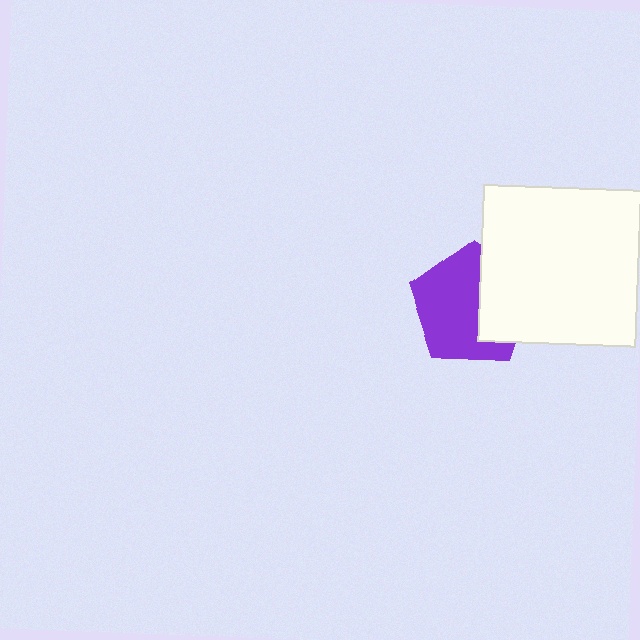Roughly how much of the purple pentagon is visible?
About half of it is visible (roughly 63%).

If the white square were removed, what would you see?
You would see the complete purple pentagon.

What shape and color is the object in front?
The object in front is a white square.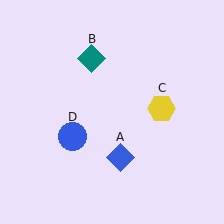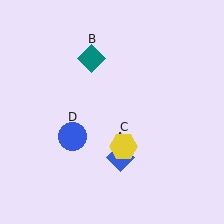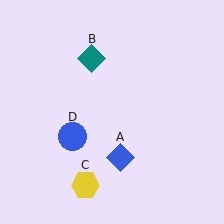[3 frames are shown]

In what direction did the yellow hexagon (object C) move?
The yellow hexagon (object C) moved down and to the left.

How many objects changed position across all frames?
1 object changed position: yellow hexagon (object C).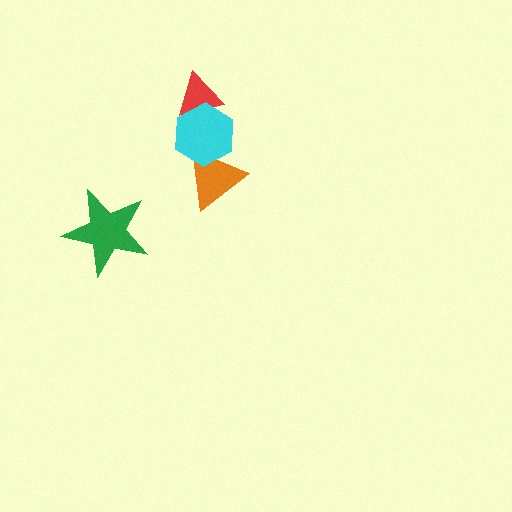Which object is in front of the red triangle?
The cyan hexagon is in front of the red triangle.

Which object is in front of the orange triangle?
The cyan hexagon is in front of the orange triangle.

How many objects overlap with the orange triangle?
1 object overlaps with the orange triangle.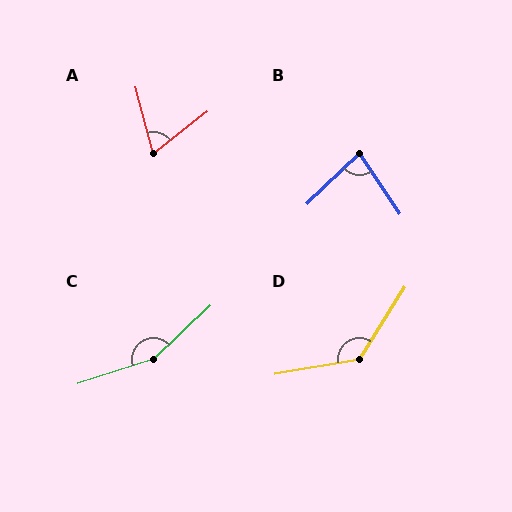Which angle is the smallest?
A, at approximately 67 degrees.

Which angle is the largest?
C, at approximately 155 degrees.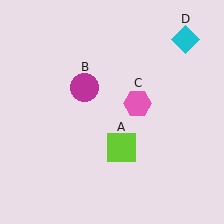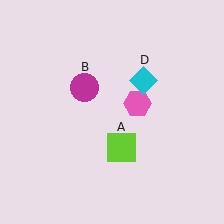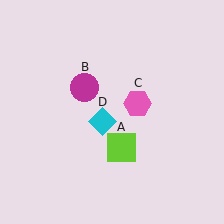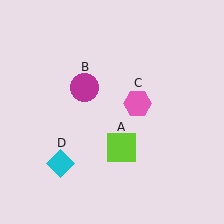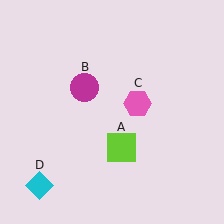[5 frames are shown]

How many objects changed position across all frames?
1 object changed position: cyan diamond (object D).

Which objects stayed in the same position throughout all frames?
Lime square (object A) and magenta circle (object B) and pink hexagon (object C) remained stationary.